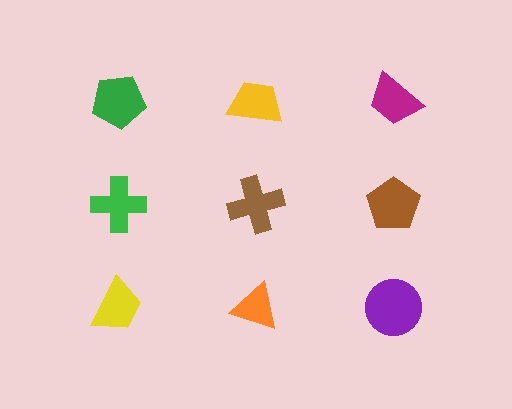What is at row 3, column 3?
A purple circle.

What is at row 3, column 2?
An orange triangle.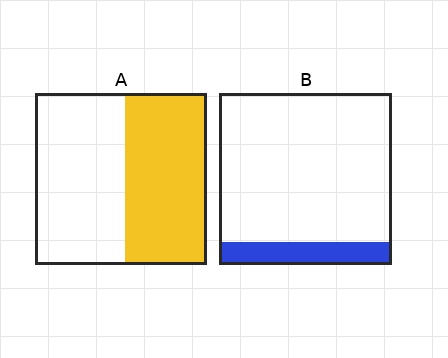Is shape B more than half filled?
No.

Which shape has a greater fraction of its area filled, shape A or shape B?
Shape A.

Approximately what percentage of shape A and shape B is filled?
A is approximately 50% and B is approximately 15%.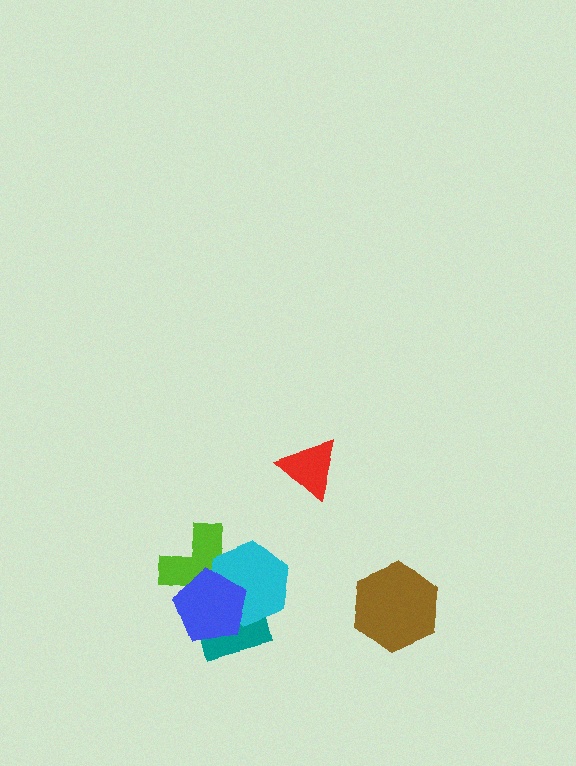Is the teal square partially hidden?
Yes, it is partially covered by another shape.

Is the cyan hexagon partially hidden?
Yes, it is partially covered by another shape.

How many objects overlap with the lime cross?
3 objects overlap with the lime cross.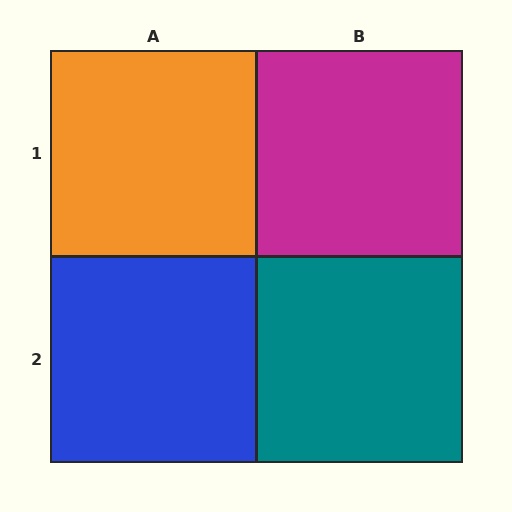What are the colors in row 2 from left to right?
Blue, teal.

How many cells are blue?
1 cell is blue.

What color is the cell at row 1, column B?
Magenta.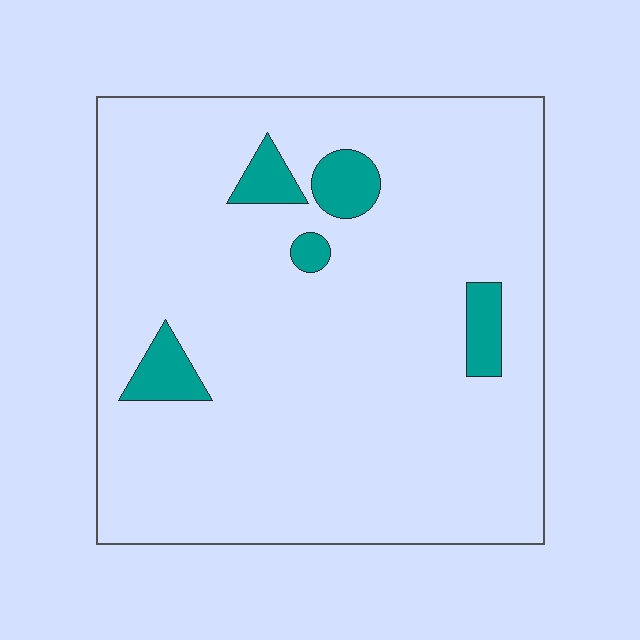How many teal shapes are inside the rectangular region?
5.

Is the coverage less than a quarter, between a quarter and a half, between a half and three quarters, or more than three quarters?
Less than a quarter.